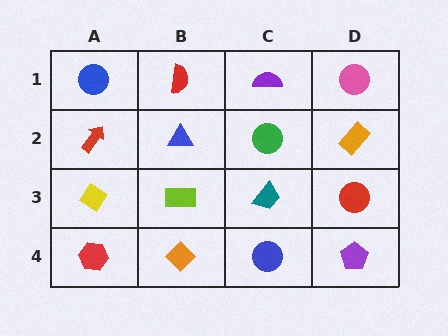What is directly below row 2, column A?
A yellow diamond.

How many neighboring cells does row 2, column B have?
4.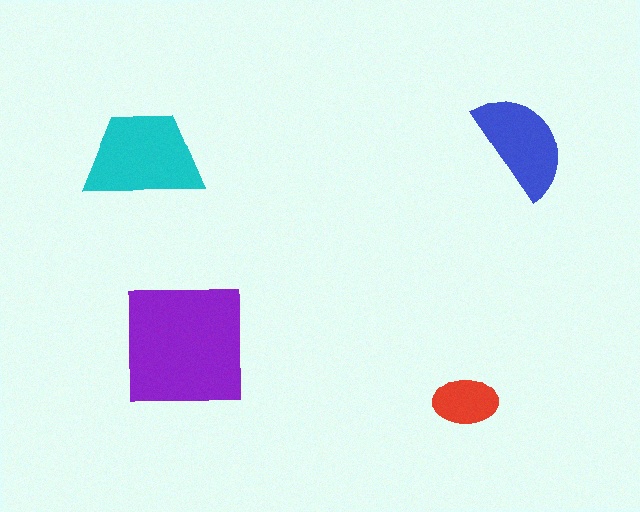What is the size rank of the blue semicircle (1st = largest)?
3rd.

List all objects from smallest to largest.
The red ellipse, the blue semicircle, the cyan trapezoid, the purple square.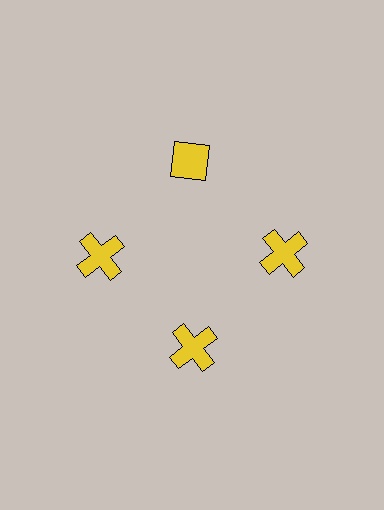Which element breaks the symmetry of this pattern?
The yellow diamond at roughly the 12 o'clock position breaks the symmetry. All other shapes are yellow crosses.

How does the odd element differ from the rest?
It has a different shape: diamond instead of cross.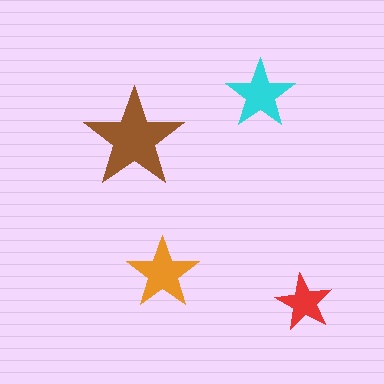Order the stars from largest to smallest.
the brown one, the orange one, the cyan one, the red one.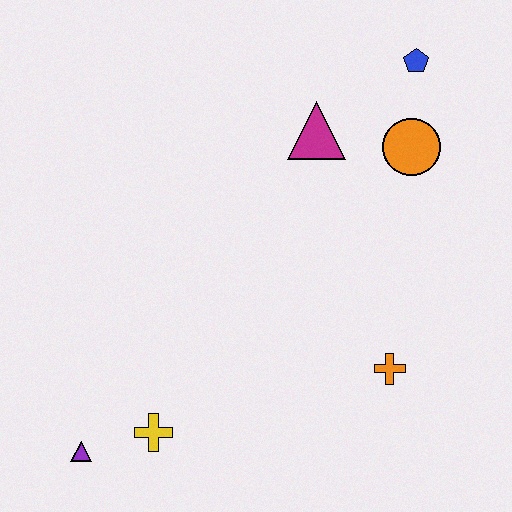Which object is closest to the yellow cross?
The purple triangle is closest to the yellow cross.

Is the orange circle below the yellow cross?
No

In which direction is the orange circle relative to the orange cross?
The orange circle is above the orange cross.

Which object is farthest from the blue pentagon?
The purple triangle is farthest from the blue pentagon.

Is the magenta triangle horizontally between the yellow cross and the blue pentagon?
Yes